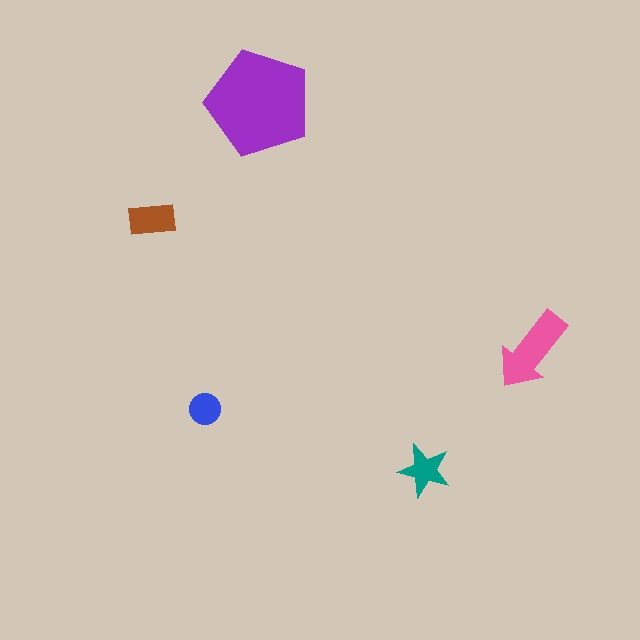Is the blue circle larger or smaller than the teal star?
Smaller.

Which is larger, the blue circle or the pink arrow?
The pink arrow.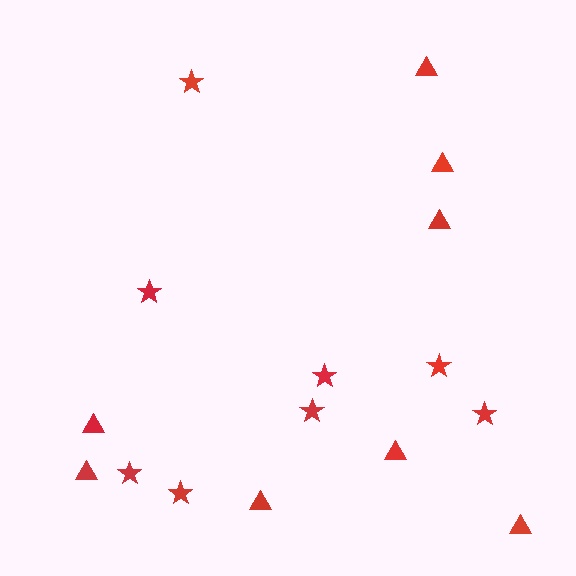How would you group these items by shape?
There are 2 groups: one group of triangles (8) and one group of stars (8).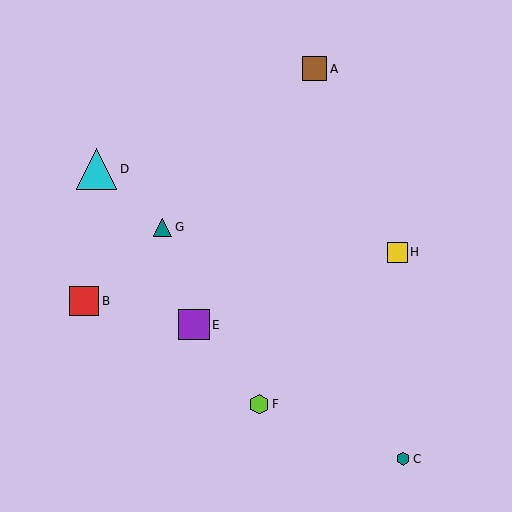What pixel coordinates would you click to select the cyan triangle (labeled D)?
Click at (97, 169) to select the cyan triangle D.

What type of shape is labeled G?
Shape G is a teal triangle.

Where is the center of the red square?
The center of the red square is at (84, 301).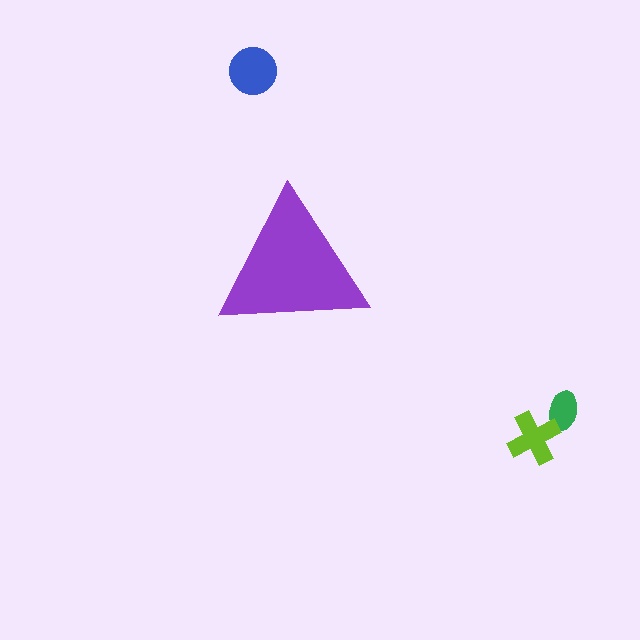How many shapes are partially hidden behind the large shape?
0 shapes are partially hidden.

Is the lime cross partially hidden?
No, the lime cross is fully visible.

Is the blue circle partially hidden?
No, the blue circle is fully visible.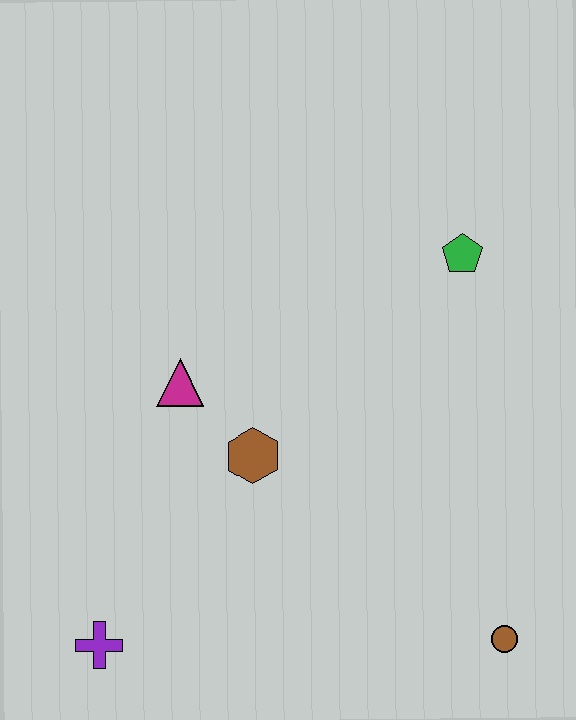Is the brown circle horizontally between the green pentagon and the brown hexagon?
No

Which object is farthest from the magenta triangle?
The brown circle is farthest from the magenta triangle.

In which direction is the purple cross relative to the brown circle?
The purple cross is to the left of the brown circle.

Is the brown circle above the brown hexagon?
No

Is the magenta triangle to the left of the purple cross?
No